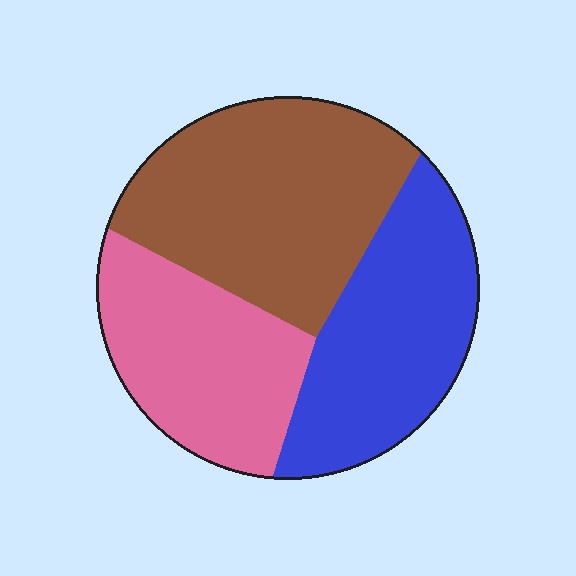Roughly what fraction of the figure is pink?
Pink takes up between a sixth and a third of the figure.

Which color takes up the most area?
Brown, at roughly 40%.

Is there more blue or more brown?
Brown.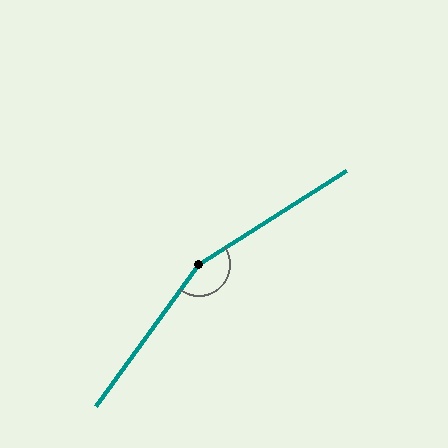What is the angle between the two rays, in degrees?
Approximately 159 degrees.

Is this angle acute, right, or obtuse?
It is obtuse.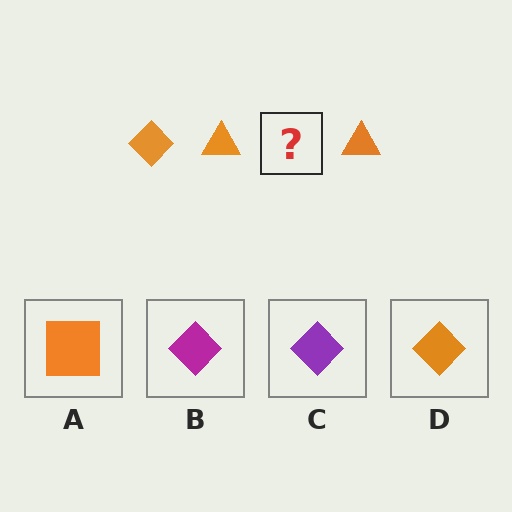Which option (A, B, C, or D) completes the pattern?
D.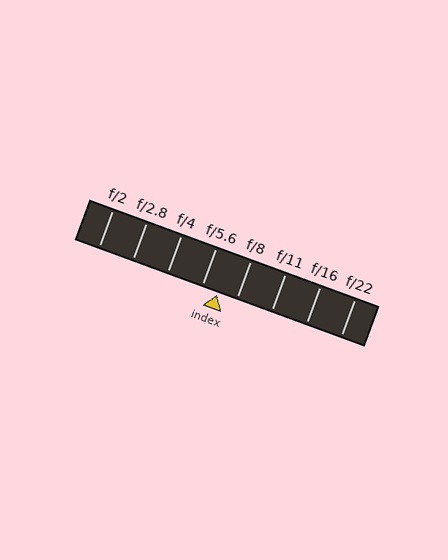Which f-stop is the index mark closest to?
The index mark is closest to f/5.6.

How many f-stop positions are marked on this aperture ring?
There are 8 f-stop positions marked.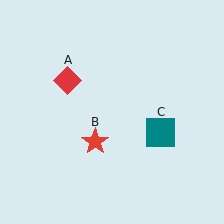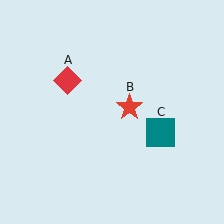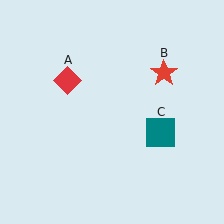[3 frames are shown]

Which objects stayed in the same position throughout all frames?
Red diamond (object A) and teal square (object C) remained stationary.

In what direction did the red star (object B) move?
The red star (object B) moved up and to the right.